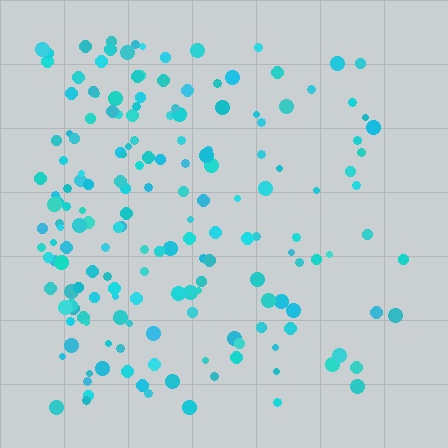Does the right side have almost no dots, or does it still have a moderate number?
Still a moderate number, just noticeably fewer than the left.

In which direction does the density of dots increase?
From right to left, with the left side densest.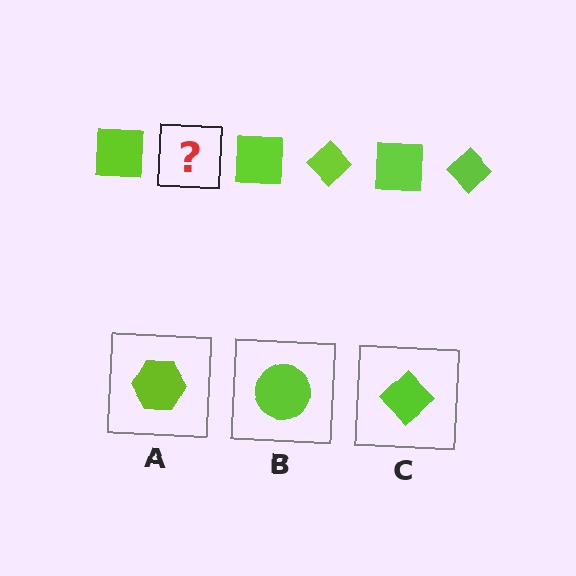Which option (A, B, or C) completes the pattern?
C.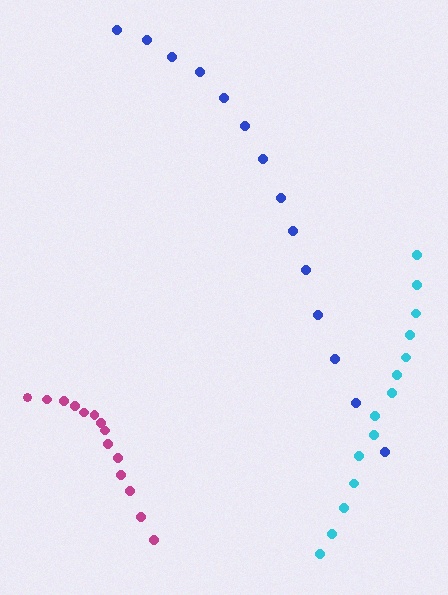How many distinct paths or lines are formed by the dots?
There are 3 distinct paths.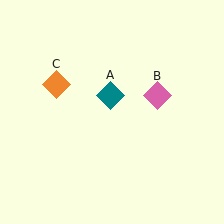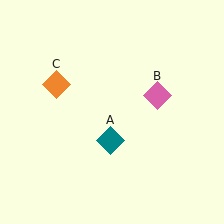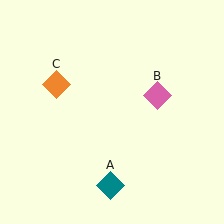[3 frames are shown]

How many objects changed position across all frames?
1 object changed position: teal diamond (object A).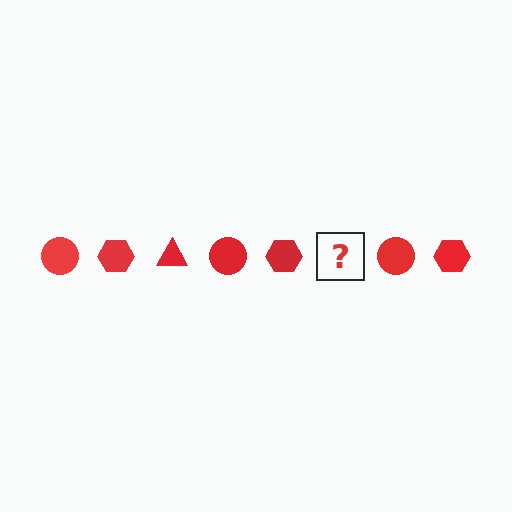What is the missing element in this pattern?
The missing element is a red triangle.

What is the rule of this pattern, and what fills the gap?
The rule is that the pattern cycles through circle, hexagon, triangle shapes in red. The gap should be filled with a red triangle.